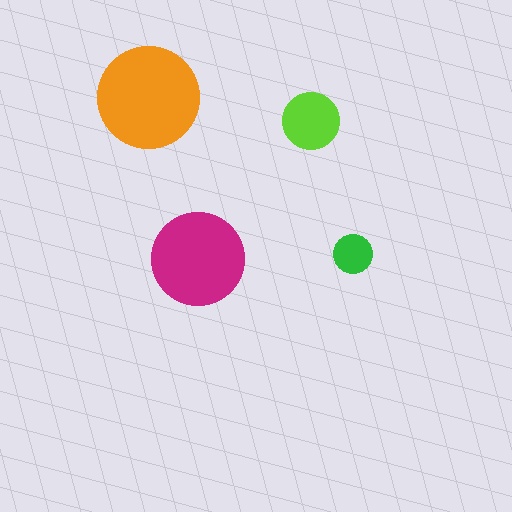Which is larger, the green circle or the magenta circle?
The magenta one.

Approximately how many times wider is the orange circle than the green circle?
About 2.5 times wider.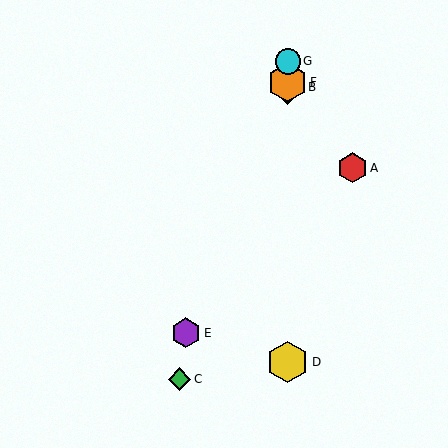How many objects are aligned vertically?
4 objects (B, D, F, G) are aligned vertically.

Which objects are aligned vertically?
Objects B, D, F, G are aligned vertically.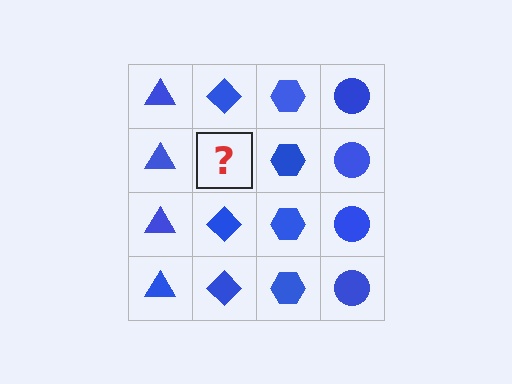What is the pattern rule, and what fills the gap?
The rule is that each column has a consistent shape. The gap should be filled with a blue diamond.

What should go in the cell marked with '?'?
The missing cell should contain a blue diamond.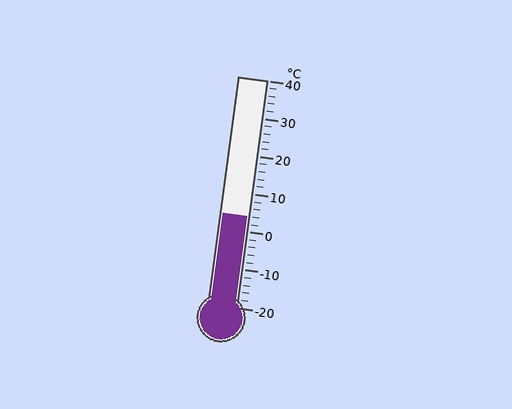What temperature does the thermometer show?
The thermometer shows approximately 4°C.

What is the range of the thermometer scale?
The thermometer scale ranges from -20°C to 40°C.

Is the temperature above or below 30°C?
The temperature is below 30°C.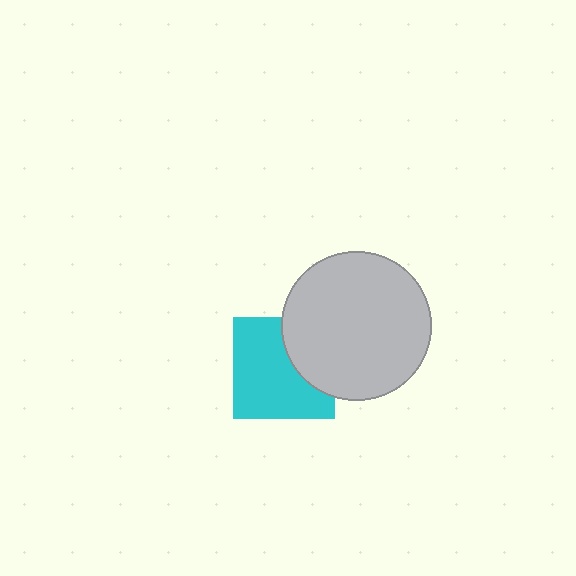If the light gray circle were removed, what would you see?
You would see the complete cyan square.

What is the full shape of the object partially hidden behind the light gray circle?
The partially hidden object is a cyan square.